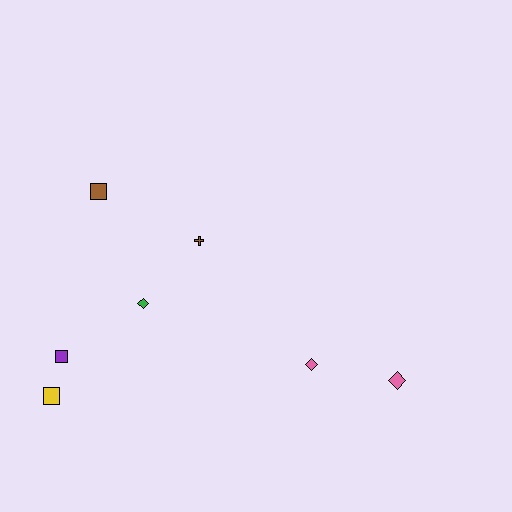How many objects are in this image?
There are 7 objects.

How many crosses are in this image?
There is 1 cross.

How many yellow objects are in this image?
There is 1 yellow object.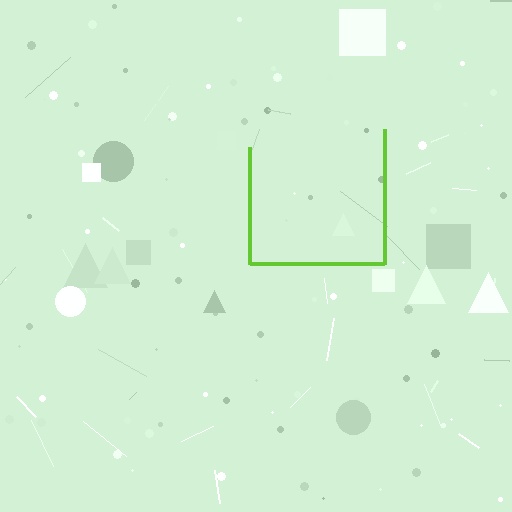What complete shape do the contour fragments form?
The contour fragments form a square.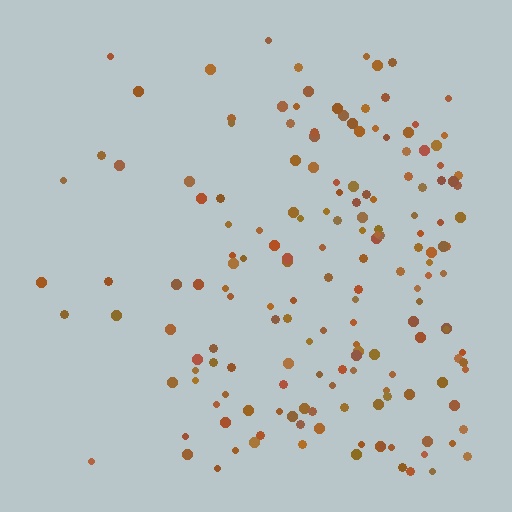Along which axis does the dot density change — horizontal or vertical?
Horizontal.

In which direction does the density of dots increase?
From left to right, with the right side densest.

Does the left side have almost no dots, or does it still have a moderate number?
Still a moderate number, just noticeably fewer than the right.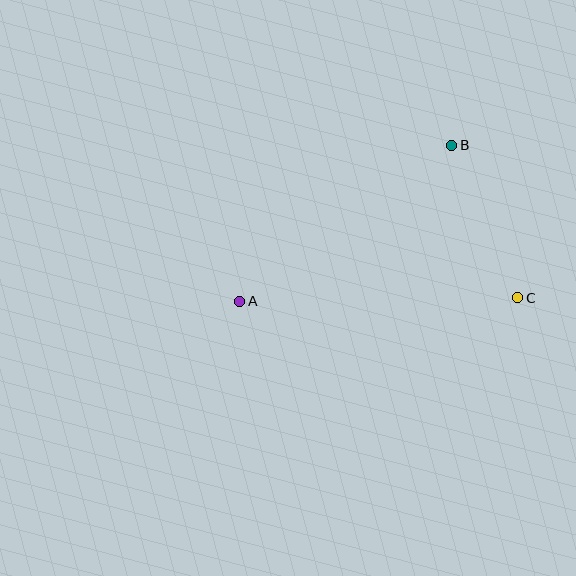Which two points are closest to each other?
Points B and C are closest to each other.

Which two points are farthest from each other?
Points A and C are farthest from each other.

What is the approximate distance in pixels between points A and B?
The distance between A and B is approximately 263 pixels.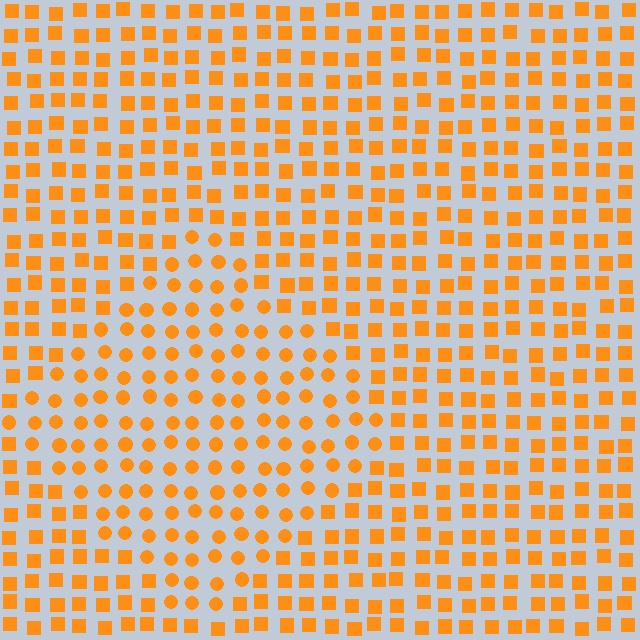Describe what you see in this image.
The image is filled with small orange elements arranged in a uniform grid. A diamond-shaped region contains circles, while the surrounding area contains squares. The boundary is defined purely by the change in element shape.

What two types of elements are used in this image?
The image uses circles inside the diamond region and squares outside it.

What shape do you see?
I see a diamond.